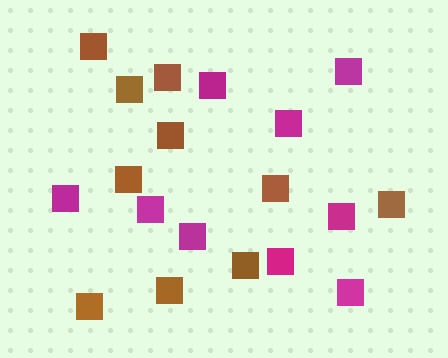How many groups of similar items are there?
There are 2 groups: one group of brown squares (10) and one group of magenta squares (9).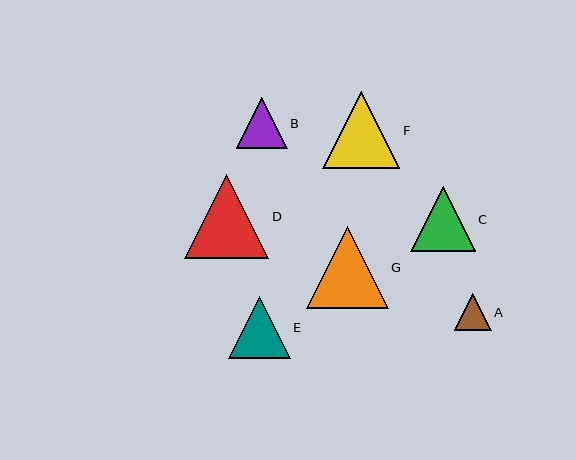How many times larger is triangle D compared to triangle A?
Triangle D is approximately 2.3 times the size of triangle A.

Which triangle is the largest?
Triangle D is the largest with a size of approximately 85 pixels.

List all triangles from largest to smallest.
From largest to smallest: D, G, F, C, E, B, A.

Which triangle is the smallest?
Triangle A is the smallest with a size of approximately 37 pixels.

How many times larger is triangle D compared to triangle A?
Triangle D is approximately 2.3 times the size of triangle A.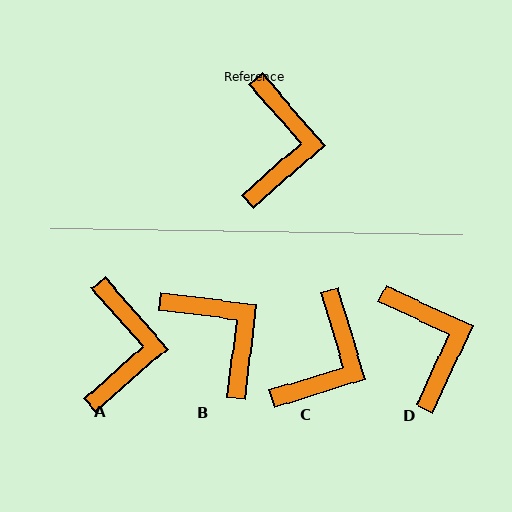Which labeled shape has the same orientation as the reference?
A.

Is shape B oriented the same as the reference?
No, it is off by about 42 degrees.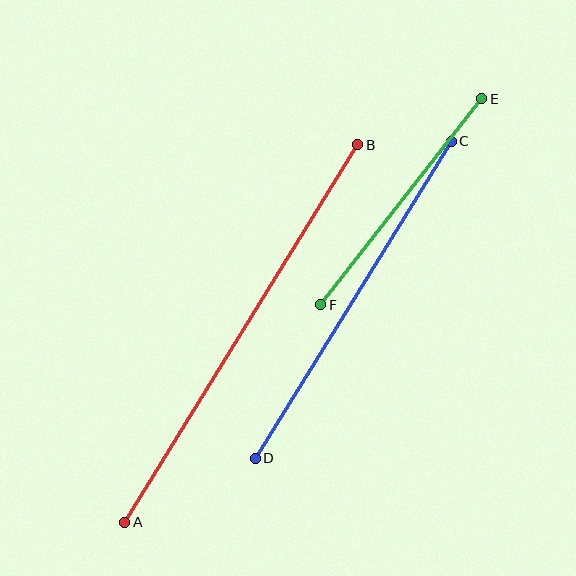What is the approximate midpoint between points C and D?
The midpoint is at approximately (353, 300) pixels.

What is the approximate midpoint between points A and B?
The midpoint is at approximately (241, 334) pixels.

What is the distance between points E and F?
The distance is approximately 262 pixels.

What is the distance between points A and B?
The distance is approximately 444 pixels.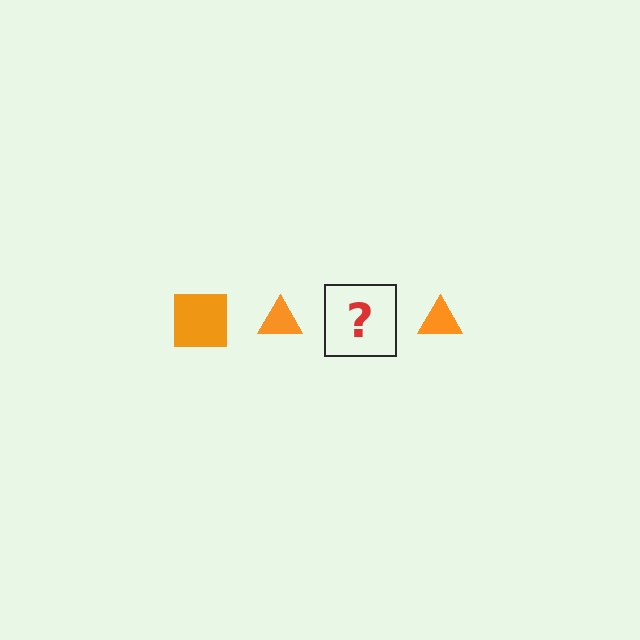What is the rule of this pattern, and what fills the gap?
The rule is that the pattern cycles through square, triangle shapes in orange. The gap should be filled with an orange square.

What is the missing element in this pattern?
The missing element is an orange square.